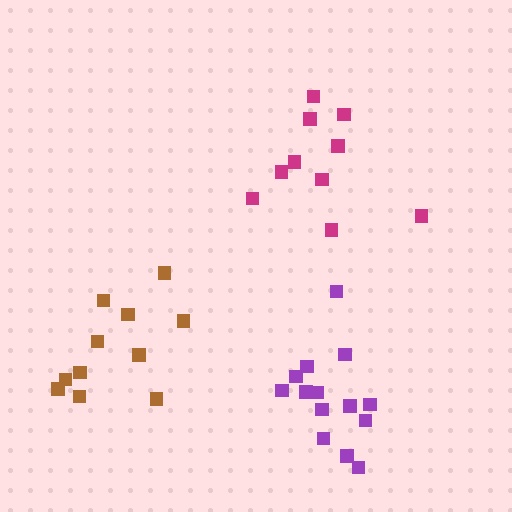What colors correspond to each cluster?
The clusters are colored: purple, brown, magenta.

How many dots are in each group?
Group 1: 14 dots, Group 2: 11 dots, Group 3: 10 dots (35 total).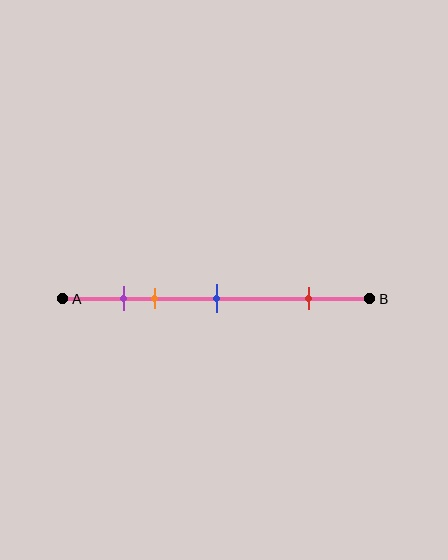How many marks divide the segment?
There are 4 marks dividing the segment.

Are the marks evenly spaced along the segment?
No, the marks are not evenly spaced.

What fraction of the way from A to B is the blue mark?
The blue mark is approximately 50% (0.5) of the way from A to B.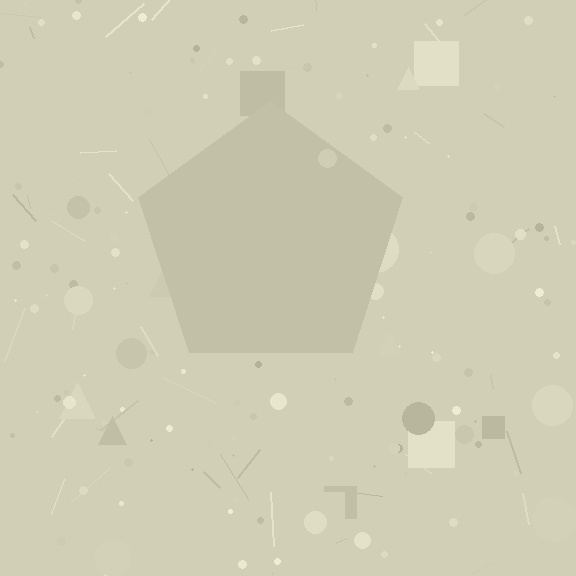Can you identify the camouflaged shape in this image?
The camouflaged shape is a pentagon.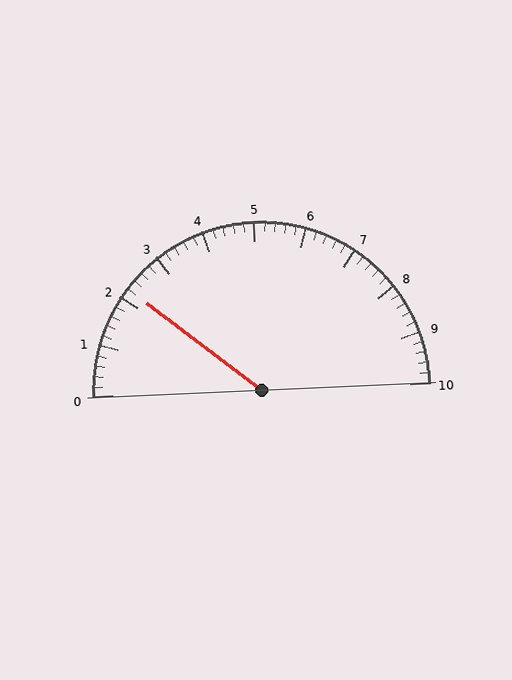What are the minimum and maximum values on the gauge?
The gauge ranges from 0 to 10.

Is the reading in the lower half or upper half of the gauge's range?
The reading is in the lower half of the range (0 to 10).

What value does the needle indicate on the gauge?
The needle indicates approximately 2.2.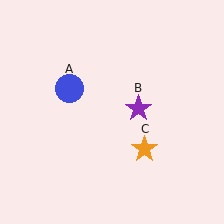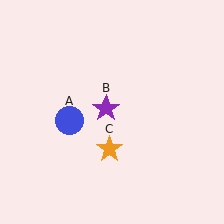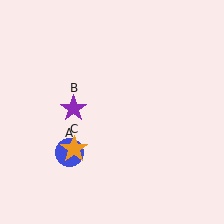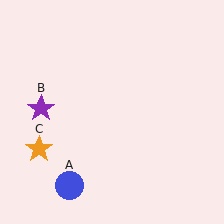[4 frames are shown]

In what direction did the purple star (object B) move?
The purple star (object B) moved left.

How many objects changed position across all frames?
3 objects changed position: blue circle (object A), purple star (object B), orange star (object C).